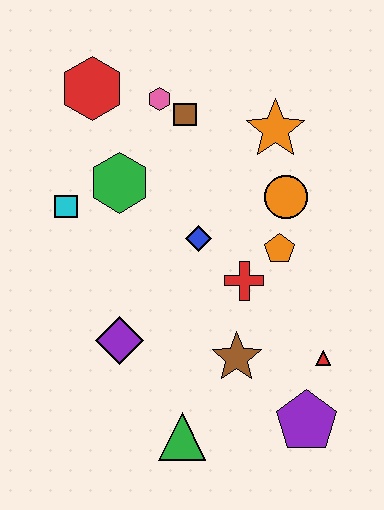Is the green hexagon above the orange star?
No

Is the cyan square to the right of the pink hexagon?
No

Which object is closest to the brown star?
The red cross is closest to the brown star.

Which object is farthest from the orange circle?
The green triangle is farthest from the orange circle.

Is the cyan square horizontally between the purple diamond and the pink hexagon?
No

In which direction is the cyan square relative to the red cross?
The cyan square is to the left of the red cross.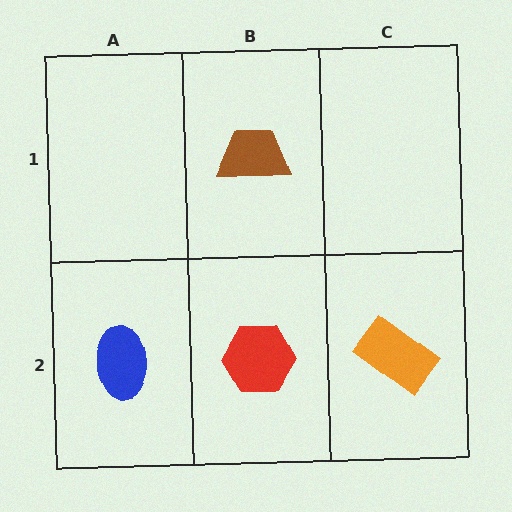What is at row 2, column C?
An orange rectangle.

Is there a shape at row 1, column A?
No, that cell is empty.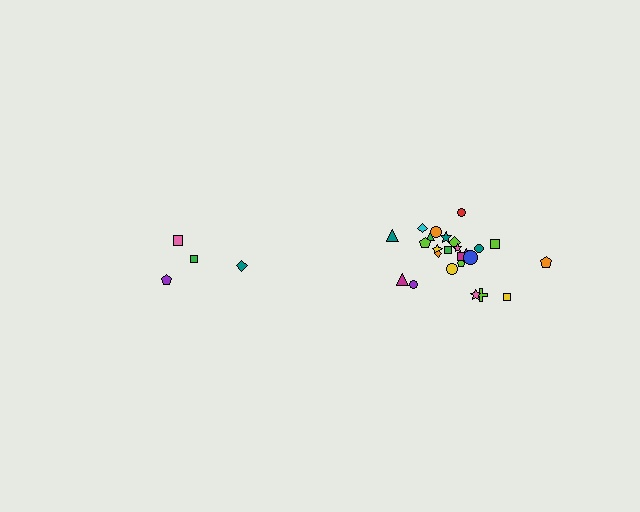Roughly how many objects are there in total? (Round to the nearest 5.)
Roughly 30 objects in total.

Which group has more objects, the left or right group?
The right group.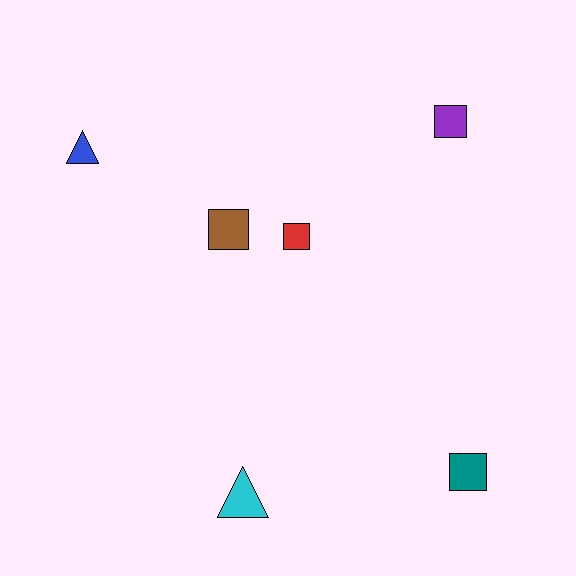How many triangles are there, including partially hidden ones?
There are 2 triangles.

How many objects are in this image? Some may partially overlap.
There are 6 objects.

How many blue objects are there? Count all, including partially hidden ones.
There is 1 blue object.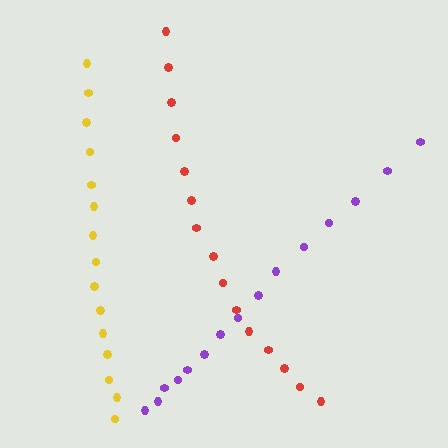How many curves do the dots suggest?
There are 3 distinct paths.